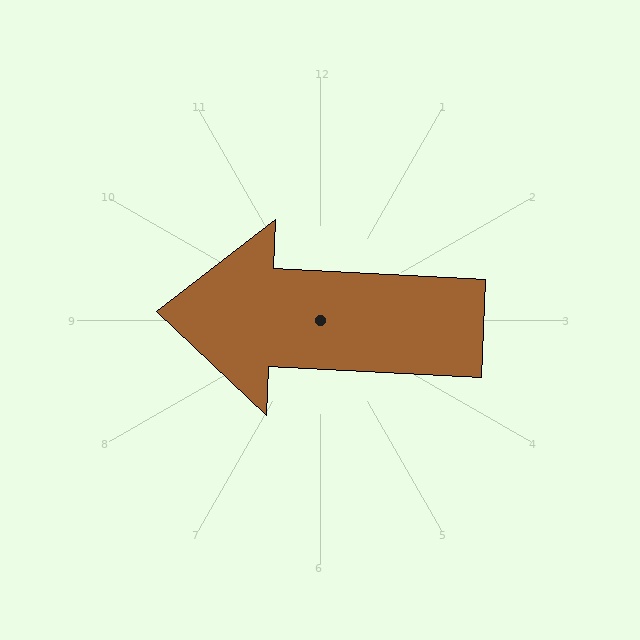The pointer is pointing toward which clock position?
Roughly 9 o'clock.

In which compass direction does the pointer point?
West.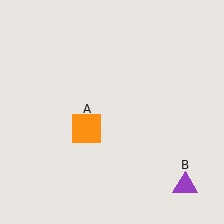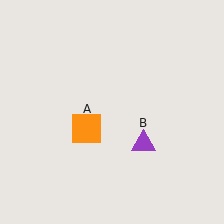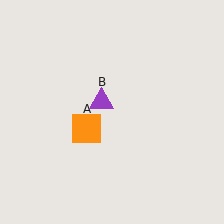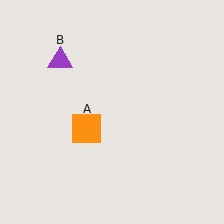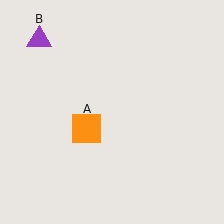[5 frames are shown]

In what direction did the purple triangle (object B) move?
The purple triangle (object B) moved up and to the left.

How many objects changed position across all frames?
1 object changed position: purple triangle (object B).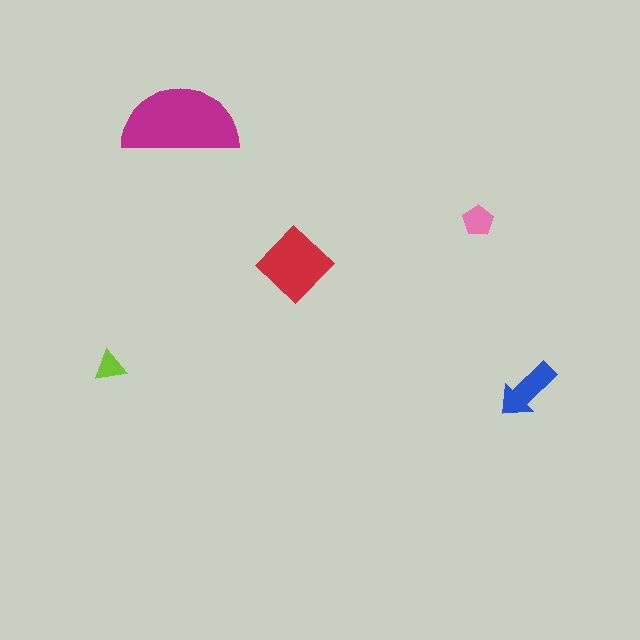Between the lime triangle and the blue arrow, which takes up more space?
The blue arrow.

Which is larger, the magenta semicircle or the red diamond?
The magenta semicircle.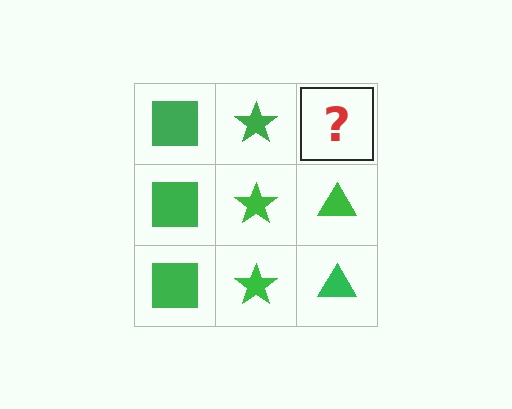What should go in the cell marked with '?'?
The missing cell should contain a green triangle.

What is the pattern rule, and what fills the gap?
The rule is that each column has a consistent shape. The gap should be filled with a green triangle.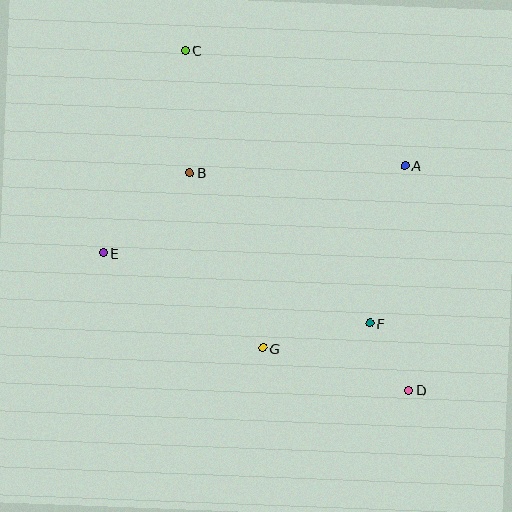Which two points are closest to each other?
Points D and F are closest to each other.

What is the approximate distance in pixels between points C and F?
The distance between C and F is approximately 330 pixels.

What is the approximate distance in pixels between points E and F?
The distance between E and F is approximately 275 pixels.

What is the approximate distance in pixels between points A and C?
The distance between A and C is approximately 248 pixels.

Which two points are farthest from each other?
Points C and D are farthest from each other.